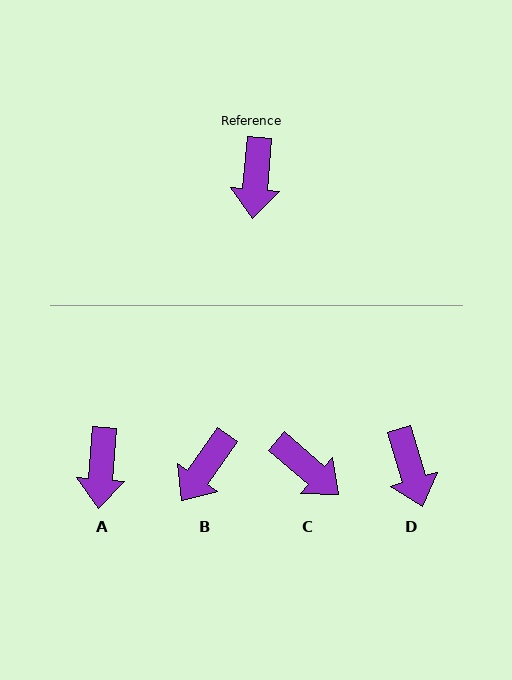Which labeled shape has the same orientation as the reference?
A.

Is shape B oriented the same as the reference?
No, it is off by about 30 degrees.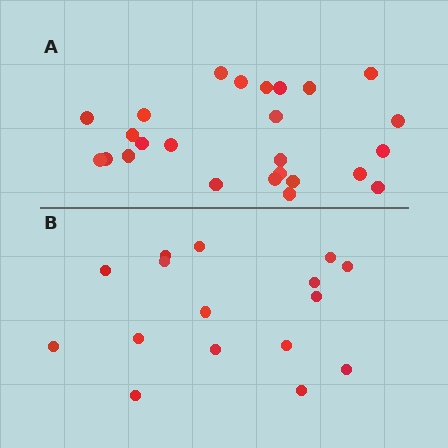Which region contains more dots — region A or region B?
Region A (the top region) has more dots.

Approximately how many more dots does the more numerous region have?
Region A has roughly 8 or so more dots than region B.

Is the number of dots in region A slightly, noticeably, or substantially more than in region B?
Region A has substantially more. The ratio is roughly 1.6 to 1.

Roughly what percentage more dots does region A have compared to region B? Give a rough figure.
About 55% more.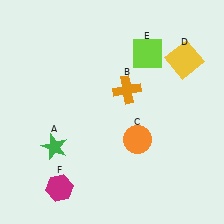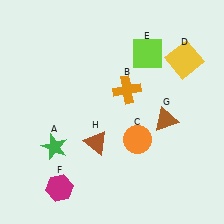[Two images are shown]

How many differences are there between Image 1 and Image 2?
There are 2 differences between the two images.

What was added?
A brown triangle (G), a brown triangle (H) were added in Image 2.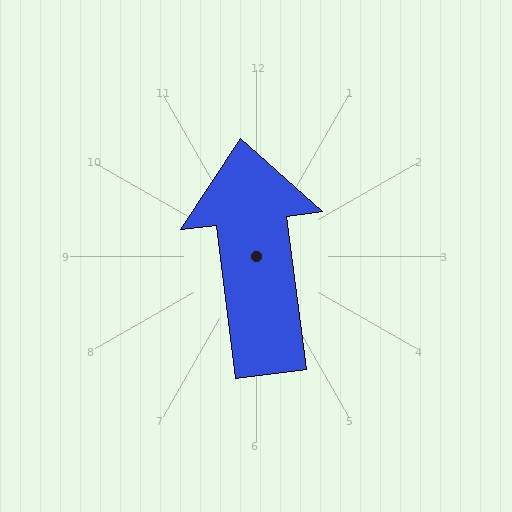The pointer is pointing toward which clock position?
Roughly 12 o'clock.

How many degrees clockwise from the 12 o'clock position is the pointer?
Approximately 353 degrees.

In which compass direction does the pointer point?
North.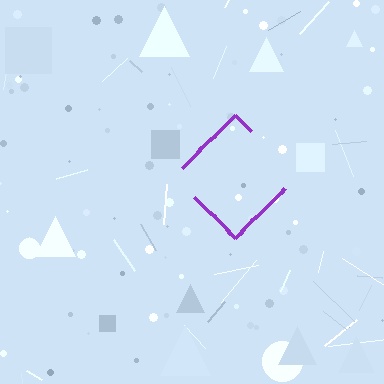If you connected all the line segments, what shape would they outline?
They would outline a diamond.